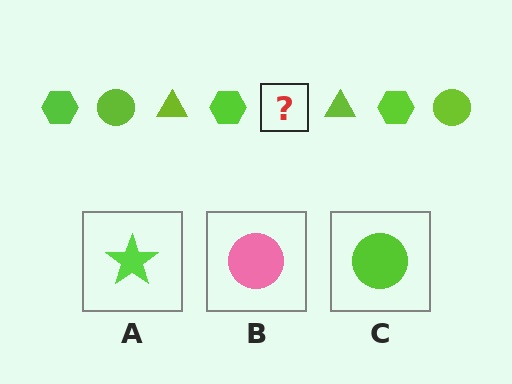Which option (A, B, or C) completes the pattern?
C.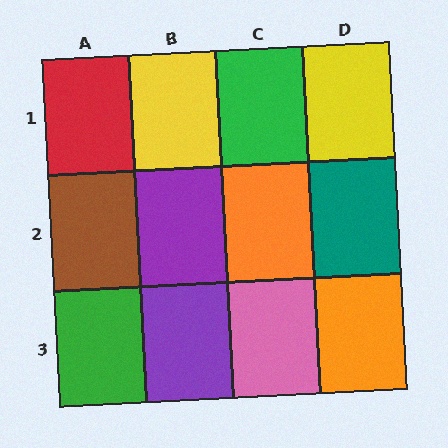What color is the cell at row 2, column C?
Orange.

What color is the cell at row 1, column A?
Red.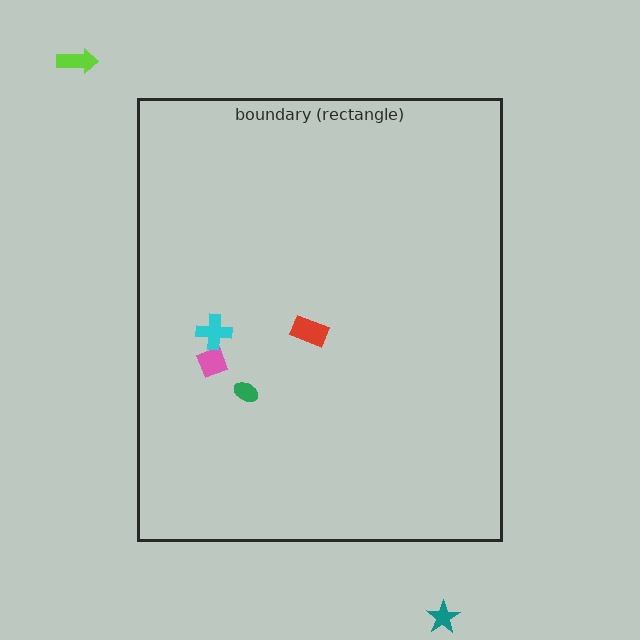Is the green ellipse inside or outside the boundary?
Inside.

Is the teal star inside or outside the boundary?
Outside.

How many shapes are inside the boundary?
4 inside, 2 outside.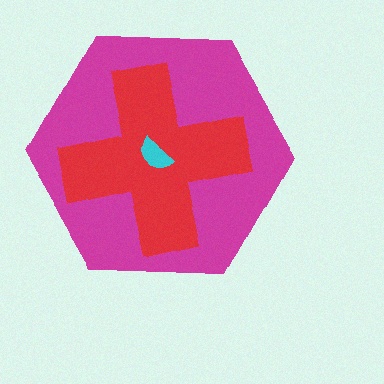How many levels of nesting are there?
3.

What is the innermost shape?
The cyan semicircle.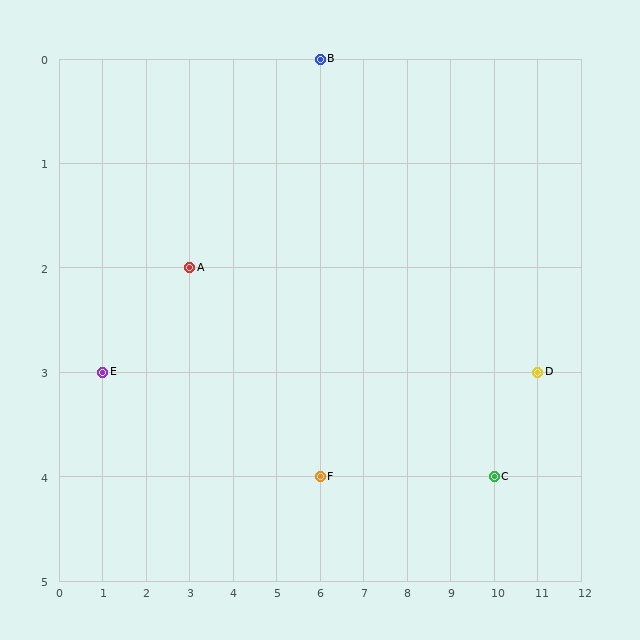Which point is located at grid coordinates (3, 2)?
Point A is at (3, 2).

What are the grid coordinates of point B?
Point B is at grid coordinates (6, 0).